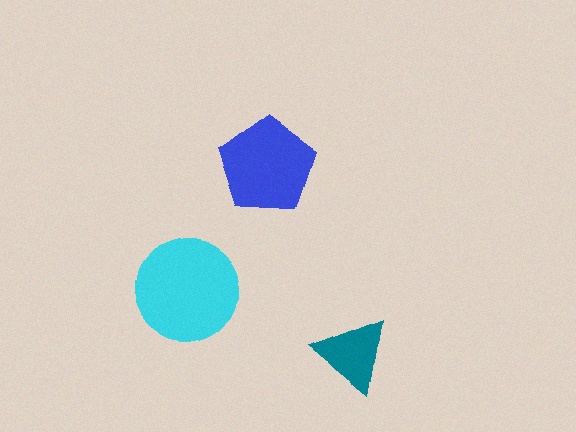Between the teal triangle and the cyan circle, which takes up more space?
The cyan circle.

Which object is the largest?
The cyan circle.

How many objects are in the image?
There are 3 objects in the image.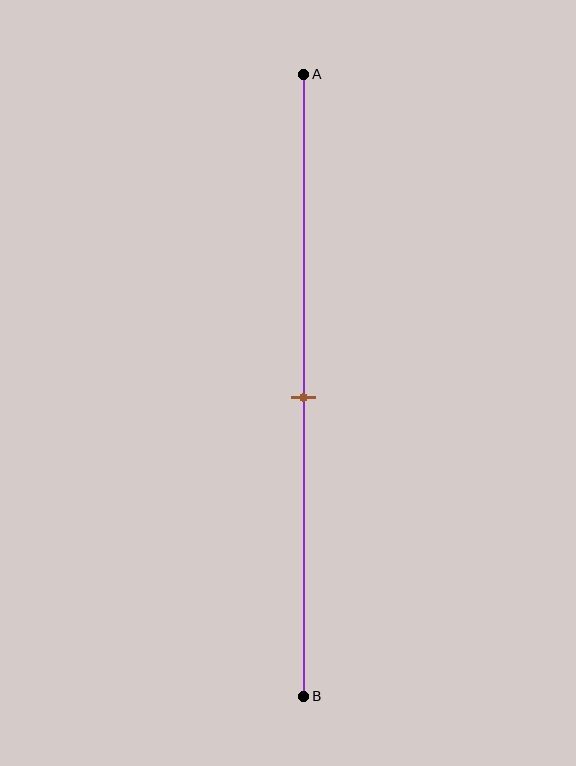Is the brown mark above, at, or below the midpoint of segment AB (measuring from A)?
The brown mark is approximately at the midpoint of segment AB.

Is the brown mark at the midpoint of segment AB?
Yes, the mark is approximately at the midpoint.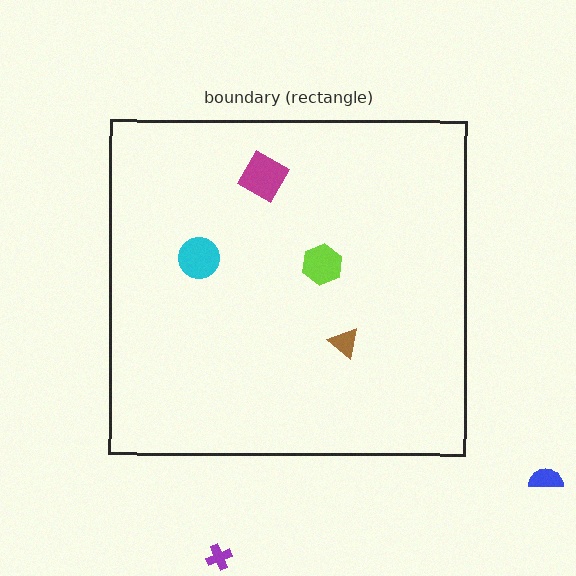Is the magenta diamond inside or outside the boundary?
Inside.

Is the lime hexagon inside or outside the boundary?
Inside.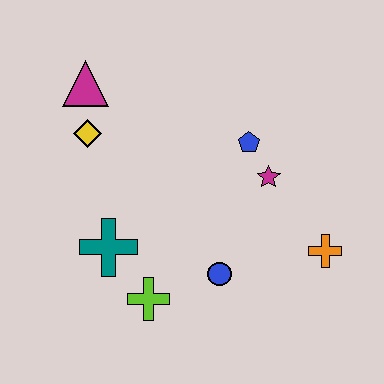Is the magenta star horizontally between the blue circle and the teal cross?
No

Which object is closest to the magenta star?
The blue pentagon is closest to the magenta star.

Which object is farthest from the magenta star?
The magenta triangle is farthest from the magenta star.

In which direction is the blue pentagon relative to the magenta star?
The blue pentagon is above the magenta star.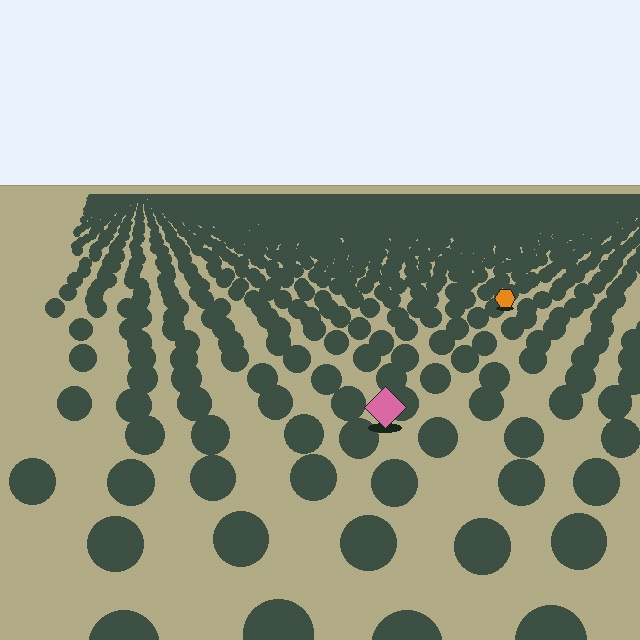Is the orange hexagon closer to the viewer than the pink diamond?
No. The pink diamond is closer — you can tell from the texture gradient: the ground texture is coarser near it.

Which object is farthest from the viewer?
The orange hexagon is farthest from the viewer. It appears smaller and the ground texture around it is denser.